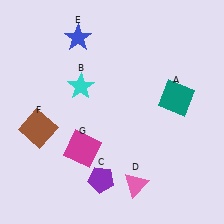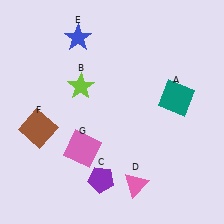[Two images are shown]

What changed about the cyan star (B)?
In Image 1, B is cyan. In Image 2, it changed to lime.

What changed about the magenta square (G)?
In Image 1, G is magenta. In Image 2, it changed to pink.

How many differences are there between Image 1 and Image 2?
There are 2 differences between the two images.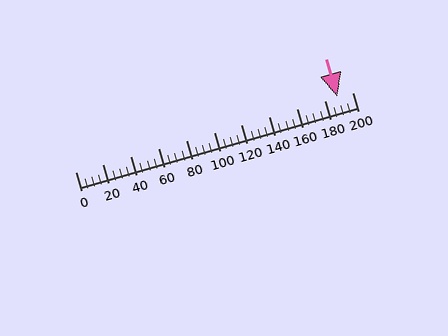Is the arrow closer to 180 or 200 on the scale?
The arrow is closer to 180.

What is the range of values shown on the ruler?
The ruler shows values from 0 to 200.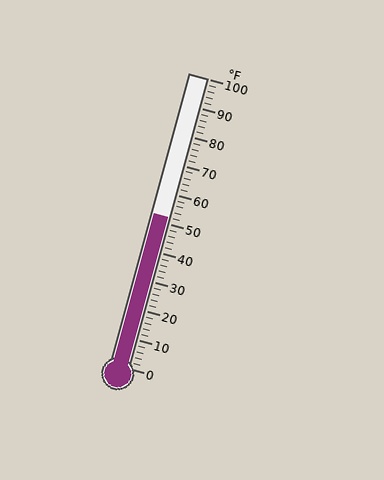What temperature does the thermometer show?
The thermometer shows approximately 52°F.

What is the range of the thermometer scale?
The thermometer scale ranges from 0°F to 100°F.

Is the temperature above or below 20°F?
The temperature is above 20°F.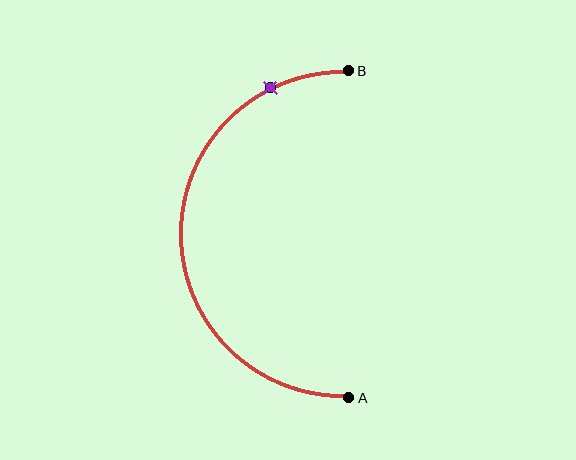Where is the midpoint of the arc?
The arc midpoint is the point on the curve farthest from the straight line joining A and B. It sits to the left of that line.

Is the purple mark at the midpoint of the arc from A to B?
No. The purple mark lies on the arc but is closer to endpoint B. The arc midpoint would be at the point on the curve equidistant along the arc from both A and B.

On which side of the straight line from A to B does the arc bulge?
The arc bulges to the left of the straight line connecting A and B.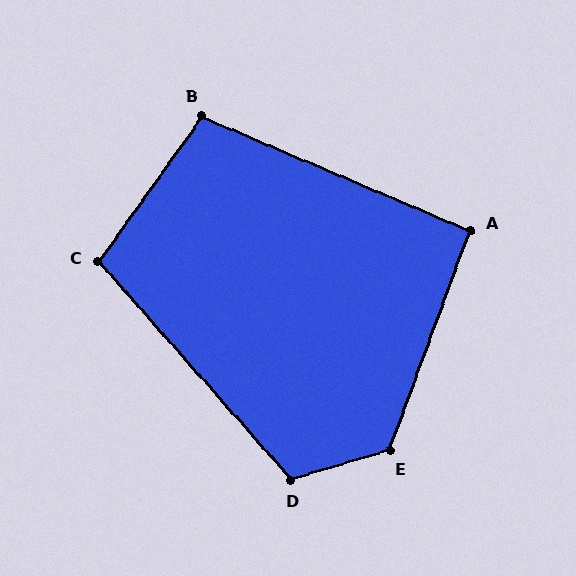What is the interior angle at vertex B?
Approximately 103 degrees (obtuse).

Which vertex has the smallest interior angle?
A, at approximately 93 degrees.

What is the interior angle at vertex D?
Approximately 115 degrees (obtuse).